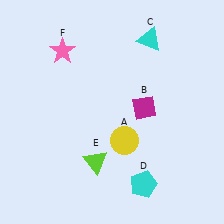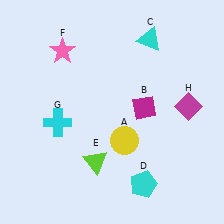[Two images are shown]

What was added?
A cyan cross (G), a magenta diamond (H) were added in Image 2.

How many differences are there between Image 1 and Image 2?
There are 2 differences between the two images.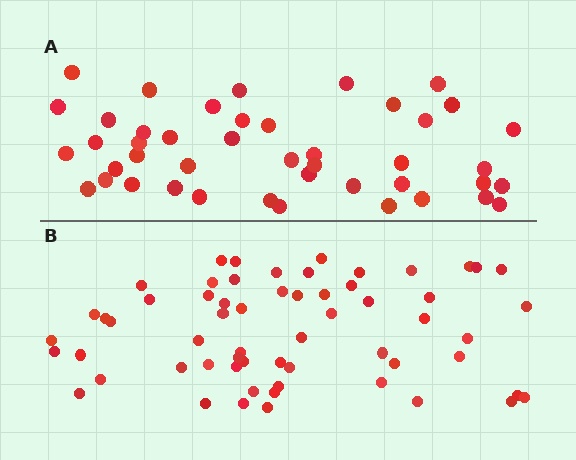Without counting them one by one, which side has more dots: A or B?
Region B (the bottom region) has more dots.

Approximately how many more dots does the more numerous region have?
Region B has approximately 15 more dots than region A.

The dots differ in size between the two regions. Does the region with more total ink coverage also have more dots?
No. Region A has more total ink coverage because its dots are larger, but region B actually contains more individual dots. Total area can be misleading — the number of items is what matters here.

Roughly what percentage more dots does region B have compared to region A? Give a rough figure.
About 35% more.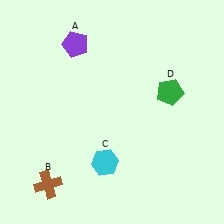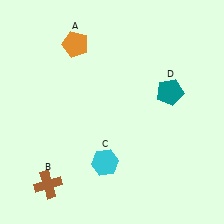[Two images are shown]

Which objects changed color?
A changed from purple to orange. D changed from green to teal.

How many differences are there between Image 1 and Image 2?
There are 2 differences between the two images.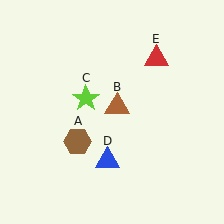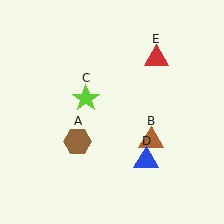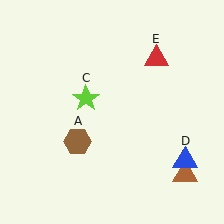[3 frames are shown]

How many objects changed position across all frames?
2 objects changed position: brown triangle (object B), blue triangle (object D).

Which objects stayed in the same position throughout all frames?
Brown hexagon (object A) and lime star (object C) and red triangle (object E) remained stationary.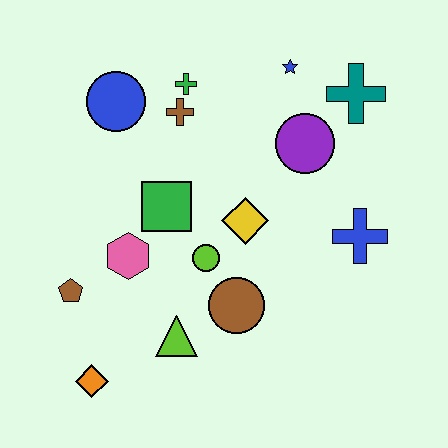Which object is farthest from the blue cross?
The orange diamond is farthest from the blue cross.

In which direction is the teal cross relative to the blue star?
The teal cross is to the right of the blue star.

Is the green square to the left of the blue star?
Yes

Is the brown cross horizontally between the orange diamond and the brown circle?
Yes